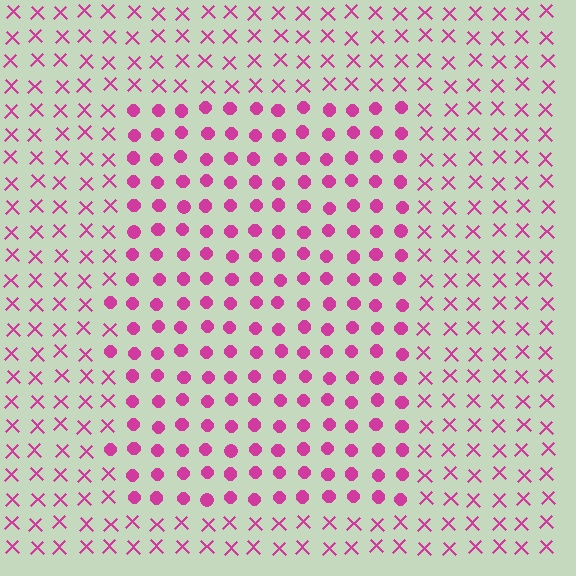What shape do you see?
I see a rectangle.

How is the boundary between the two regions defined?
The boundary is defined by a change in element shape: circles inside vs. X marks outside. All elements share the same color and spacing.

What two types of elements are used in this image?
The image uses circles inside the rectangle region and X marks outside it.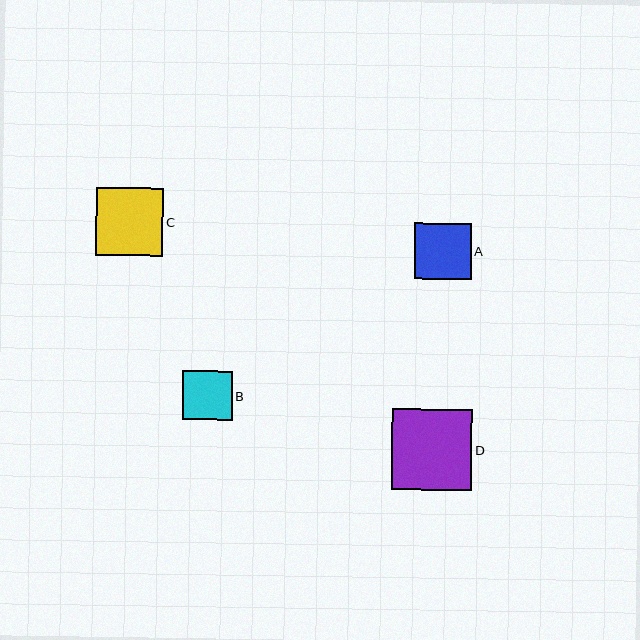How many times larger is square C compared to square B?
Square C is approximately 1.4 times the size of square B.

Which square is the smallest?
Square B is the smallest with a size of approximately 49 pixels.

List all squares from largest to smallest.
From largest to smallest: D, C, A, B.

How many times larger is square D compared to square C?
Square D is approximately 1.2 times the size of square C.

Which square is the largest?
Square D is the largest with a size of approximately 80 pixels.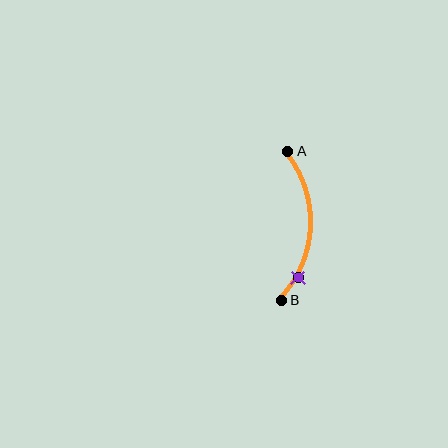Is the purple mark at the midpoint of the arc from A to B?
No. The purple mark lies on the arc but is closer to endpoint B. The arc midpoint would be at the point on the curve equidistant along the arc from both A and B.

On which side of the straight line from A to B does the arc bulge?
The arc bulges to the right of the straight line connecting A and B.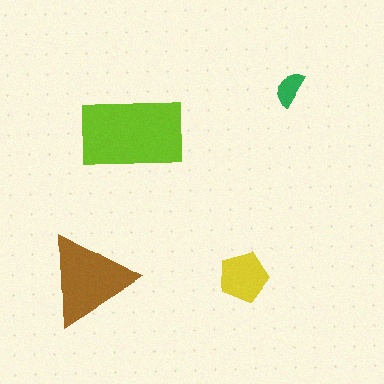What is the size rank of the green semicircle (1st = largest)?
4th.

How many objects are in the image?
There are 4 objects in the image.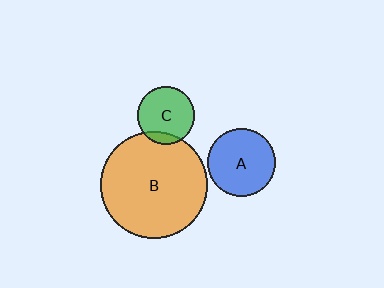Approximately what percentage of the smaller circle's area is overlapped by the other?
Approximately 10%.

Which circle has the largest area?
Circle B (orange).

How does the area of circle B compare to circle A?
Approximately 2.4 times.